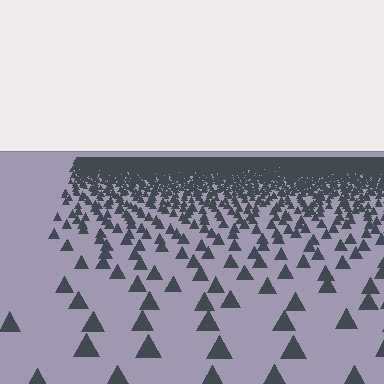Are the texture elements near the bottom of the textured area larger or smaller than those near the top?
Larger. Near the bottom, elements are closer to the viewer and appear at a bigger on-screen size.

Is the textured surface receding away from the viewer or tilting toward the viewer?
The surface is receding away from the viewer. Texture elements get smaller and denser toward the top.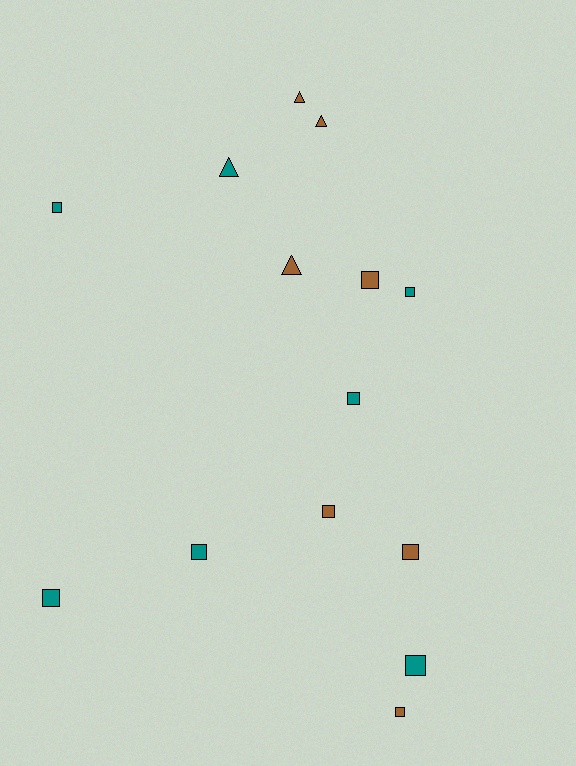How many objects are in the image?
There are 14 objects.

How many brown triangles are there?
There are 3 brown triangles.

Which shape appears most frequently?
Square, with 10 objects.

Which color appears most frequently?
Brown, with 7 objects.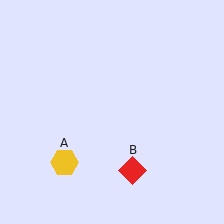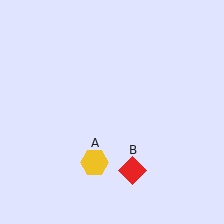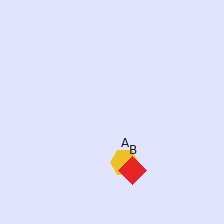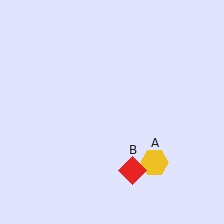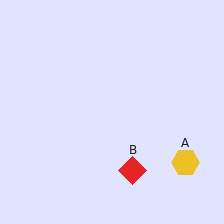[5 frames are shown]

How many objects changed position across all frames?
1 object changed position: yellow hexagon (object A).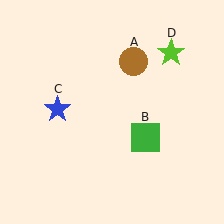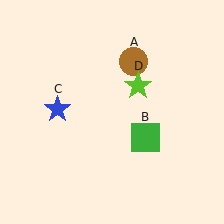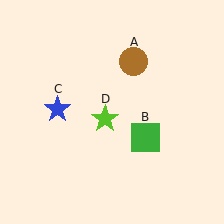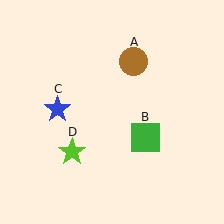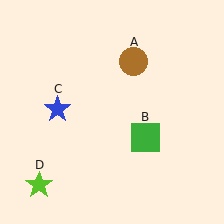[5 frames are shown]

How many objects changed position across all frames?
1 object changed position: lime star (object D).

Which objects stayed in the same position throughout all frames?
Brown circle (object A) and green square (object B) and blue star (object C) remained stationary.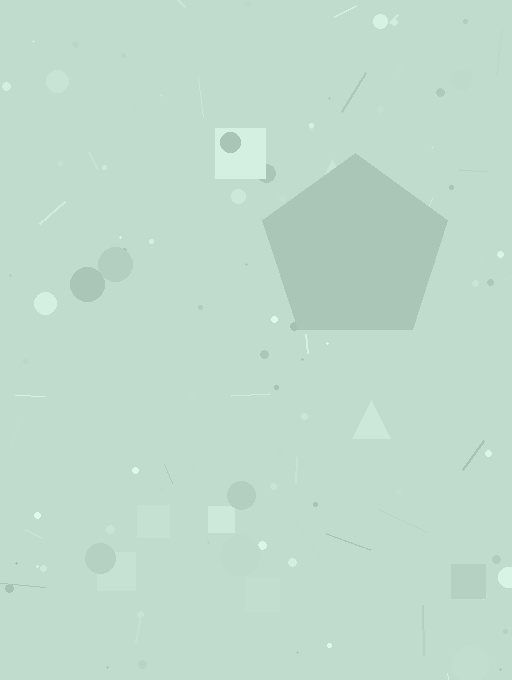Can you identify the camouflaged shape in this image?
The camouflaged shape is a pentagon.